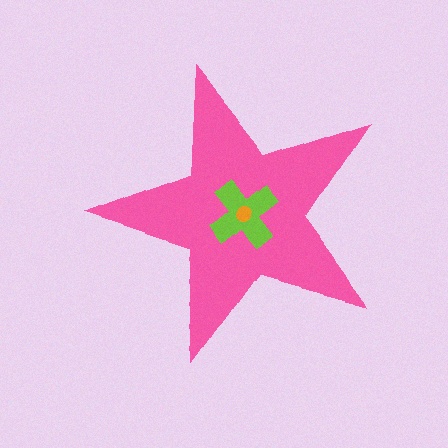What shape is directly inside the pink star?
The lime cross.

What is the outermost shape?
The pink star.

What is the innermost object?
The orange circle.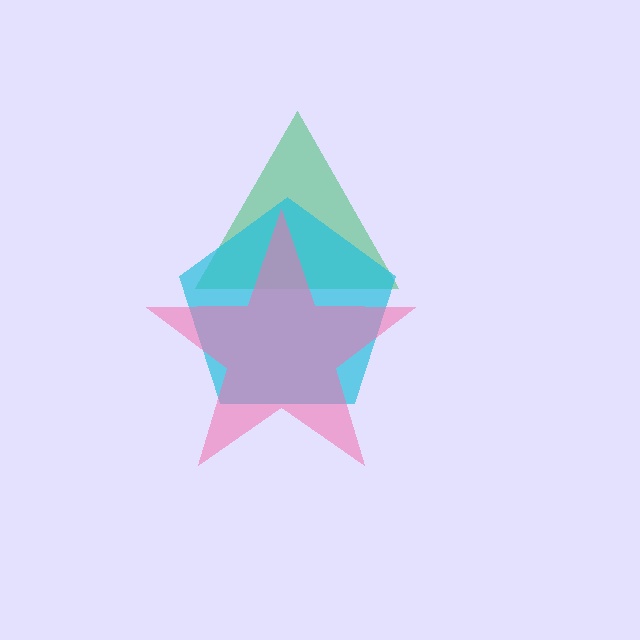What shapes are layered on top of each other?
The layered shapes are: a green triangle, a cyan pentagon, a pink star.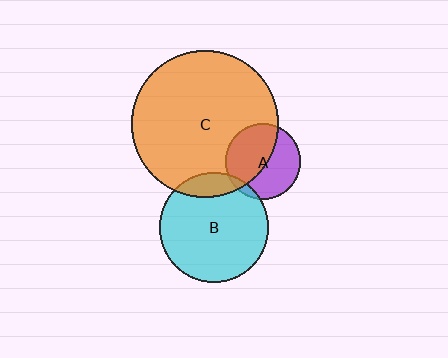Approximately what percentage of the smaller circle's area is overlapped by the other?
Approximately 15%.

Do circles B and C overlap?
Yes.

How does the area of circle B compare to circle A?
Approximately 2.1 times.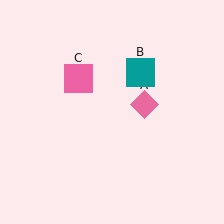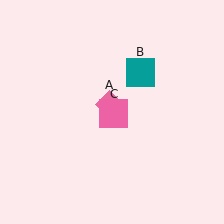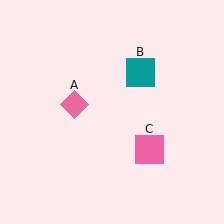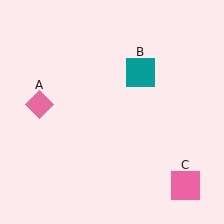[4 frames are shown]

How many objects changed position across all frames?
2 objects changed position: pink diamond (object A), pink square (object C).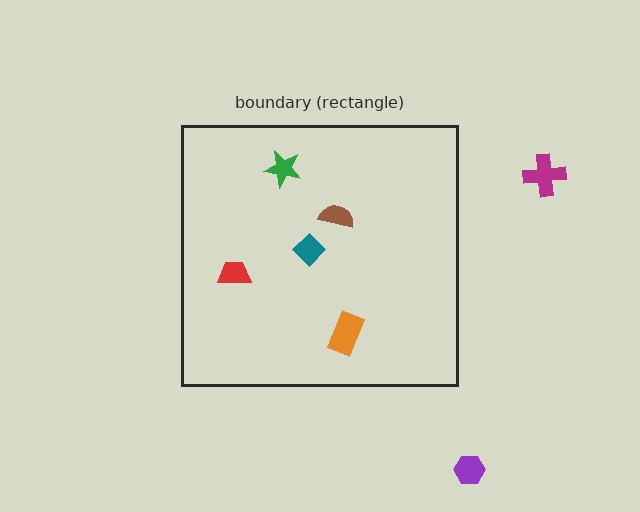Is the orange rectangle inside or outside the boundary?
Inside.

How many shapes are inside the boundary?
5 inside, 2 outside.